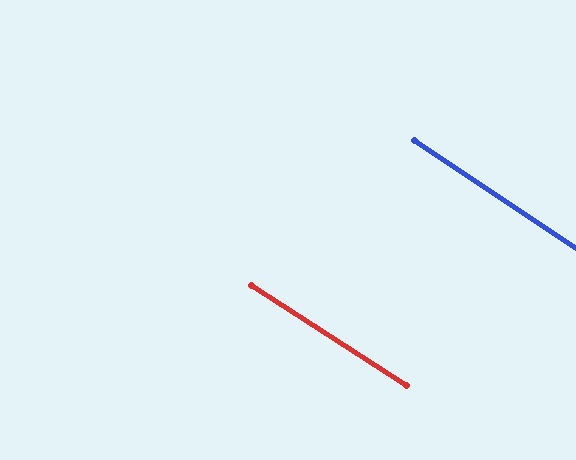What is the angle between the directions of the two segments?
Approximately 1 degree.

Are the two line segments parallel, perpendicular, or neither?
Parallel — their directions differ by only 1.0°.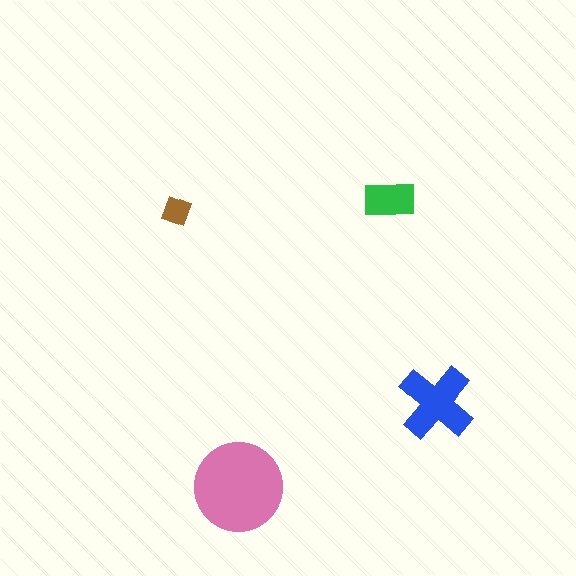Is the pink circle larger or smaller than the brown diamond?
Larger.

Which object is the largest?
The pink circle.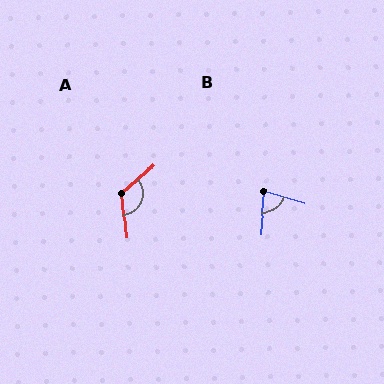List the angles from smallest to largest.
B (79°), A (125°).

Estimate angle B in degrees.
Approximately 79 degrees.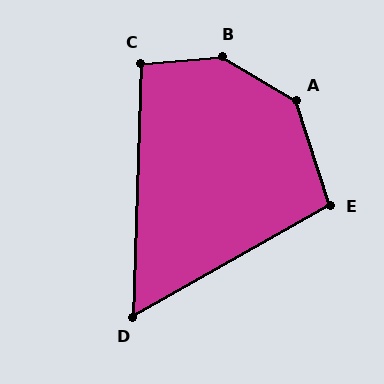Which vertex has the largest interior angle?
B, at approximately 145 degrees.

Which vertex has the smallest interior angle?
D, at approximately 59 degrees.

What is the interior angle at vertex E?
Approximately 102 degrees (obtuse).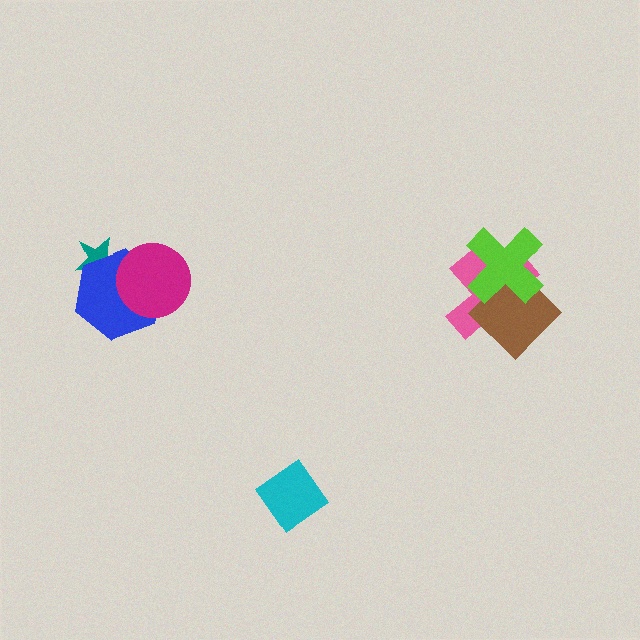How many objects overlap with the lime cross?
2 objects overlap with the lime cross.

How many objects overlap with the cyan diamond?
0 objects overlap with the cyan diamond.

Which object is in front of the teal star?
The blue hexagon is in front of the teal star.